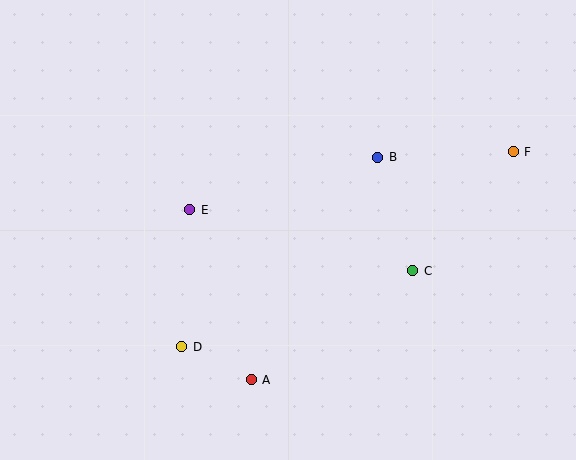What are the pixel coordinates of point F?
Point F is at (513, 152).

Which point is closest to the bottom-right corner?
Point C is closest to the bottom-right corner.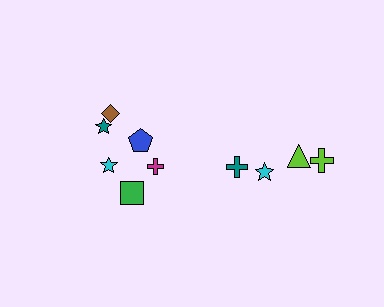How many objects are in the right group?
There are 4 objects.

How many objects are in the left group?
There are 6 objects.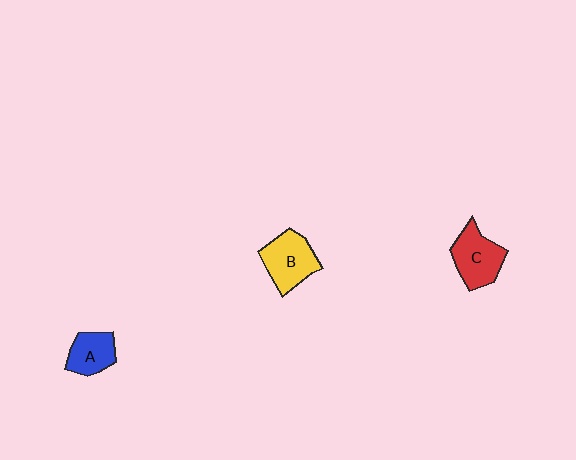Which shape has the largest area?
Shape B (yellow).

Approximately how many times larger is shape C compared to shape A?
Approximately 1.3 times.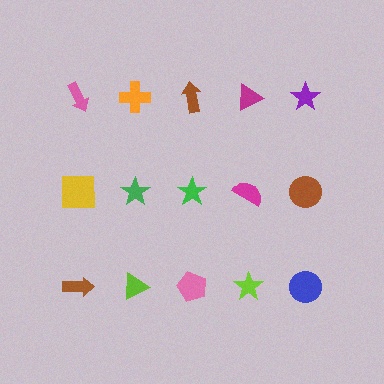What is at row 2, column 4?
A magenta semicircle.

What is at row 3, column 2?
A lime triangle.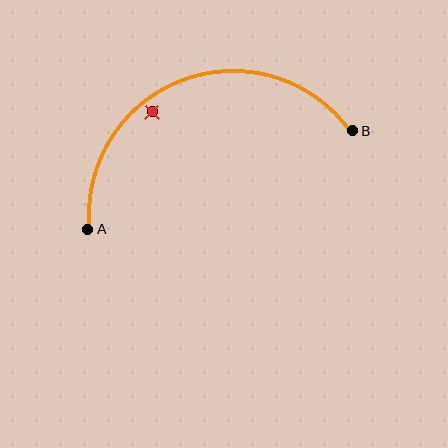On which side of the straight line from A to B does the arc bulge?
The arc bulges above the straight line connecting A and B.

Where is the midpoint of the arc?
The arc midpoint is the point on the curve farthest from the straight line joining A and B. It sits above that line.